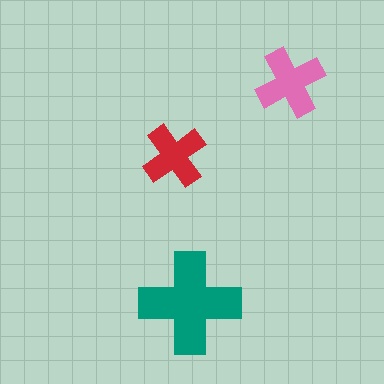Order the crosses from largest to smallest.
the teal one, the pink one, the red one.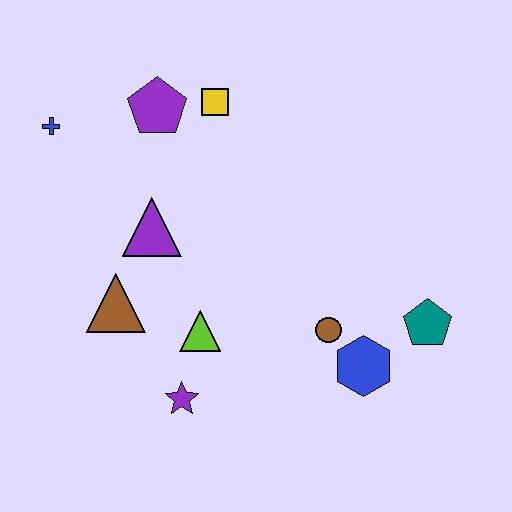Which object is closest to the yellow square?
The purple pentagon is closest to the yellow square.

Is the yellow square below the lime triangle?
No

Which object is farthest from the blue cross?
The teal pentagon is farthest from the blue cross.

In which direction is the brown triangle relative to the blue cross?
The brown triangle is below the blue cross.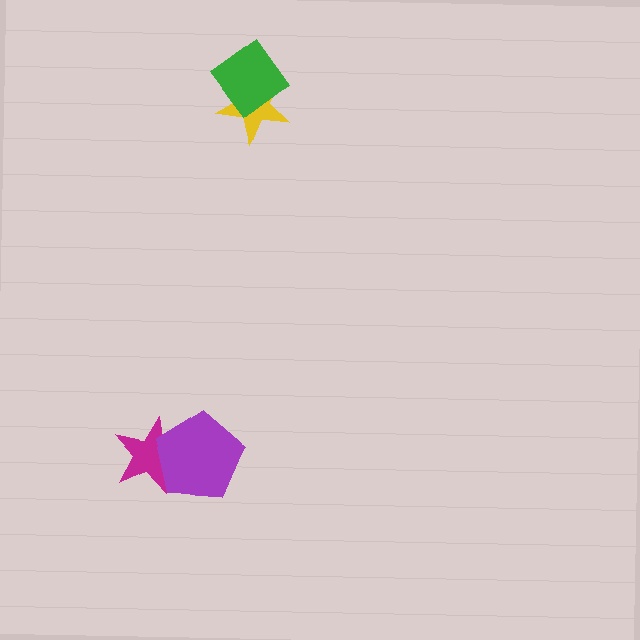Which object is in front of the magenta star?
The purple pentagon is in front of the magenta star.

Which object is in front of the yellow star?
The green diamond is in front of the yellow star.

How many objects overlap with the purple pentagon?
1 object overlaps with the purple pentagon.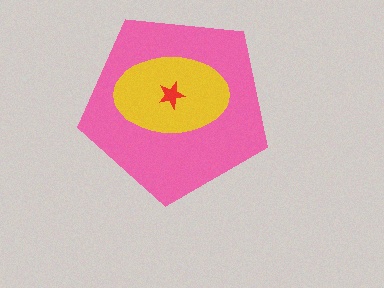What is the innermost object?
The red star.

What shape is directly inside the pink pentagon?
The yellow ellipse.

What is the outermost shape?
The pink pentagon.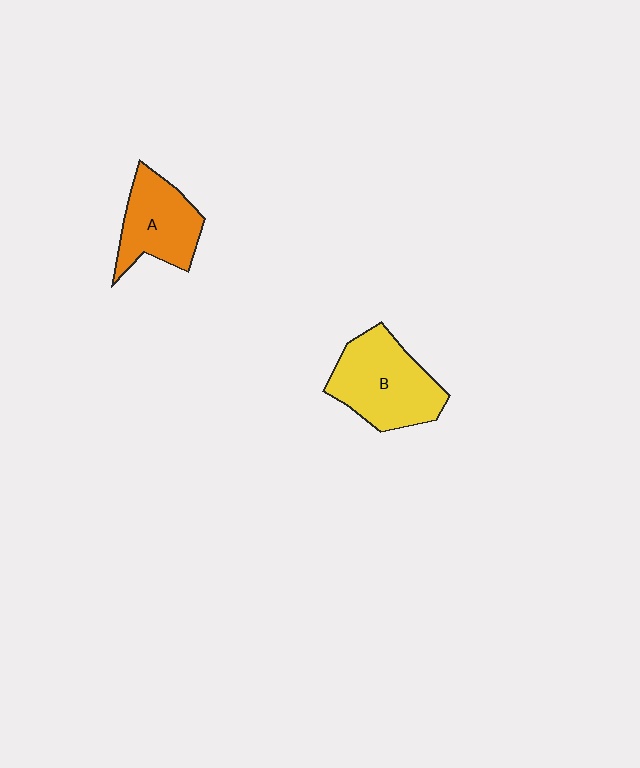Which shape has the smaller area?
Shape A (orange).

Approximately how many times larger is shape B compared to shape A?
Approximately 1.3 times.